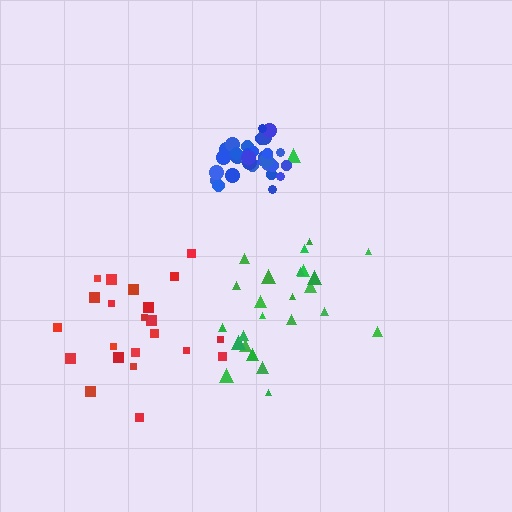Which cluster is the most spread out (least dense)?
Green.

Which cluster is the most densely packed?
Blue.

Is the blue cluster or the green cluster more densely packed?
Blue.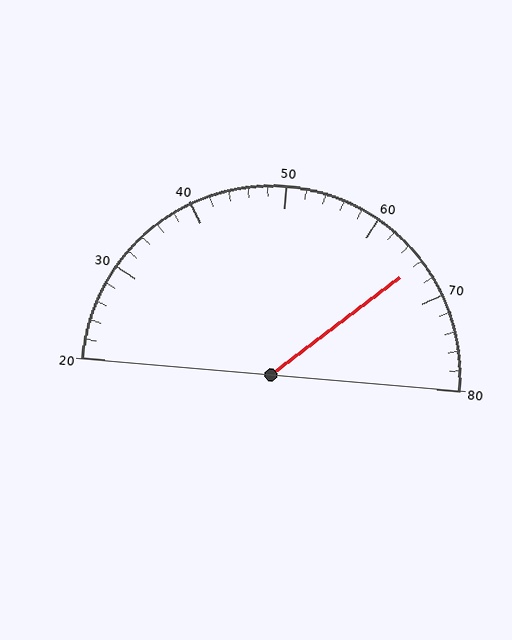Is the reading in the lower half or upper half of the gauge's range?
The reading is in the upper half of the range (20 to 80).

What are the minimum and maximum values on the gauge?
The gauge ranges from 20 to 80.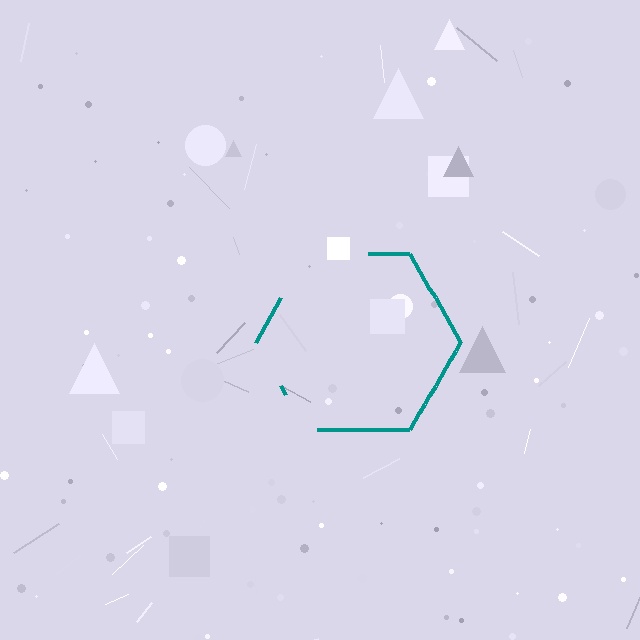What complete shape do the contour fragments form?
The contour fragments form a hexagon.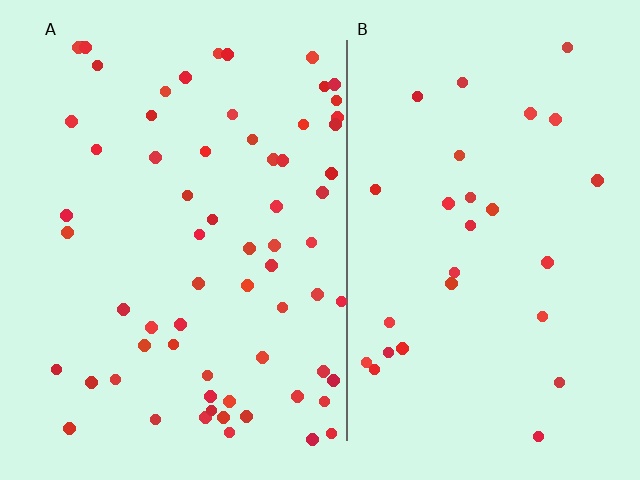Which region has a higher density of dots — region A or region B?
A (the left).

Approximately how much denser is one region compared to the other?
Approximately 2.4× — region A over region B.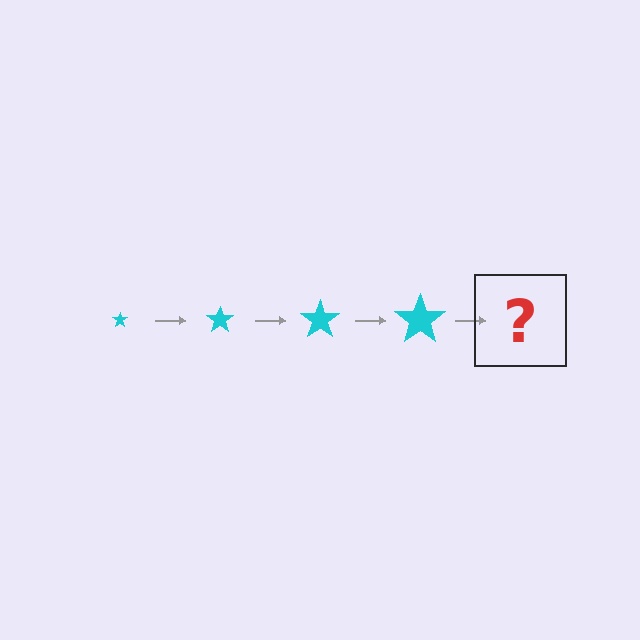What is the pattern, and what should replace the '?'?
The pattern is that the star gets progressively larger each step. The '?' should be a cyan star, larger than the previous one.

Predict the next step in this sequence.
The next step is a cyan star, larger than the previous one.